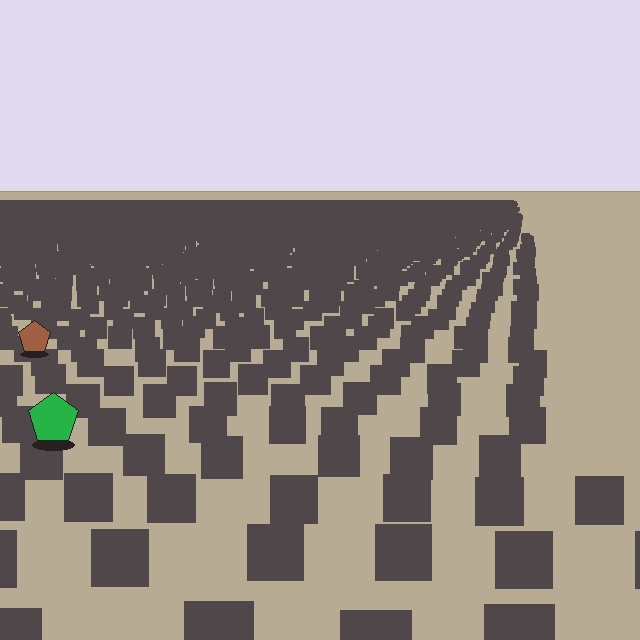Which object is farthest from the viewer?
The brown pentagon is farthest from the viewer. It appears smaller and the ground texture around it is denser.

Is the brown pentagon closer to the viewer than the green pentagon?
No. The green pentagon is closer — you can tell from the texture gradient: the ground texture is coarser near it.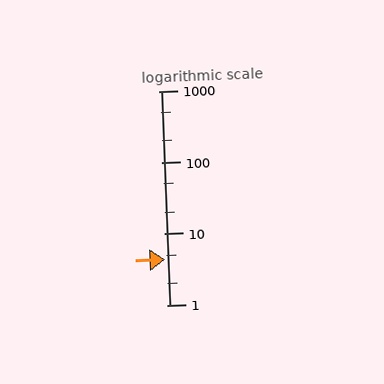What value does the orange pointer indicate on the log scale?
The pointer indicates approximately 4.3.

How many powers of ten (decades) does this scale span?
The scale spans 3 decades, from 1 to 1000.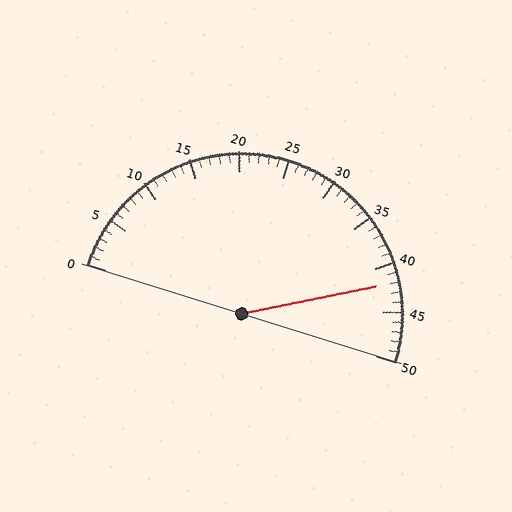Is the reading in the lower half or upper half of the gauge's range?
The reading is in the upper half of the range (0 to 50).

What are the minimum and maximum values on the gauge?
The gauge ranges from 0 to 50.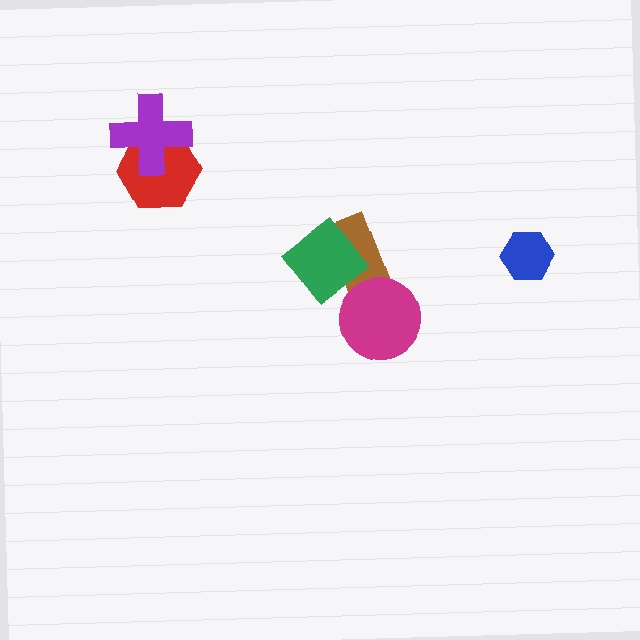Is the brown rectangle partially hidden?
Yes, it is partially covered by another shape.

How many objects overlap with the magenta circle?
0 objects overlap with the magenta circle.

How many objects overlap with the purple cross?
1 object overlaps with the purple cross.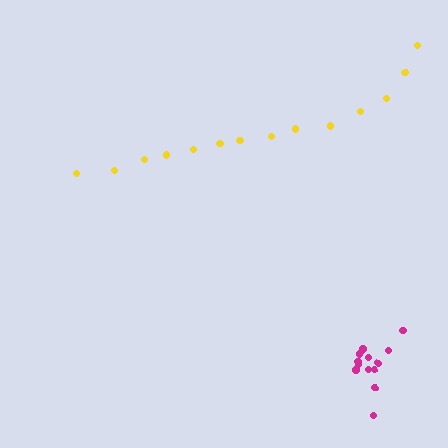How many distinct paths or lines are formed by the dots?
There are 2 distinct paths.